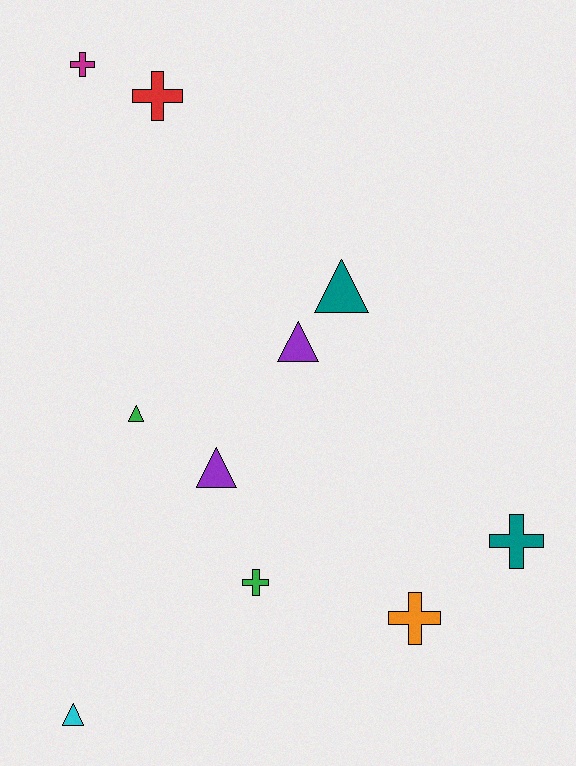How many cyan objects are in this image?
There is 1 cyan object.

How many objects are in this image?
There are 10 objects.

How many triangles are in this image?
There are 5 triangles.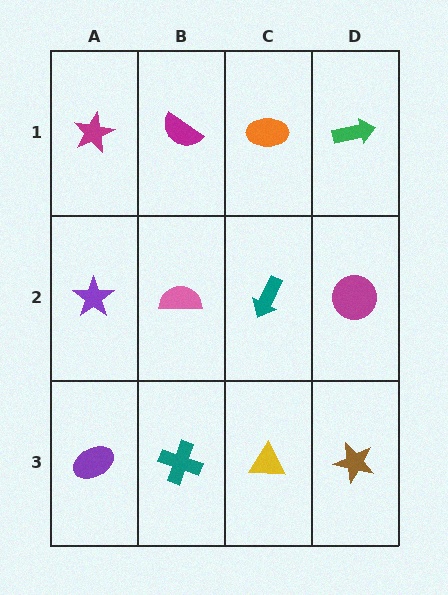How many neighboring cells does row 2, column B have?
4.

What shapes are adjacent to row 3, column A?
A purple star (row 2, column A), a teal cross (row 3, column B).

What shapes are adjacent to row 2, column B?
A magenta semicircle (row 1, column B), a teal cross (row 3, column B), a purple star (row 2, column A), a teal arrow (row 2, column C).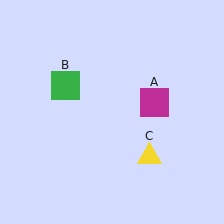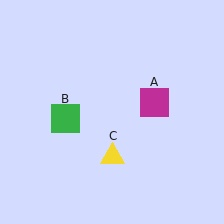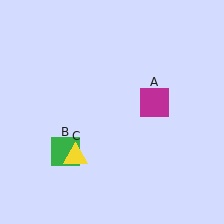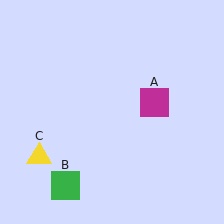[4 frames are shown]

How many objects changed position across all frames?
2 objects changed position: green square (object B), yellow triangle (object C).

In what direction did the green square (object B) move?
The green square (object B) moved down.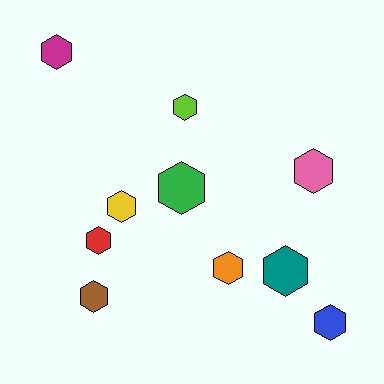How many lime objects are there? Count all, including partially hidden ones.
There is 1 lime object.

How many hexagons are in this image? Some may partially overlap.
There are 10 hexagons.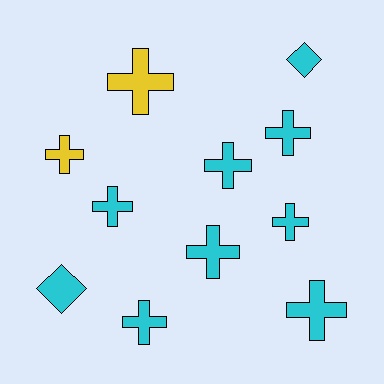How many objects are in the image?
There are 11 objects.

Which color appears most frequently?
Cyan, with 9 objects.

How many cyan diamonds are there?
There are 2 cyan diamonds.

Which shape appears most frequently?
Cross, with 9 objects.